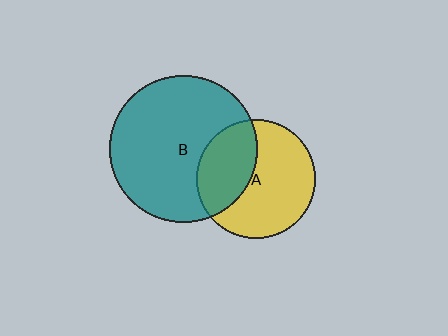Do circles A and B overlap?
Yes.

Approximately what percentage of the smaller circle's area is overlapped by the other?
Approximately 35%.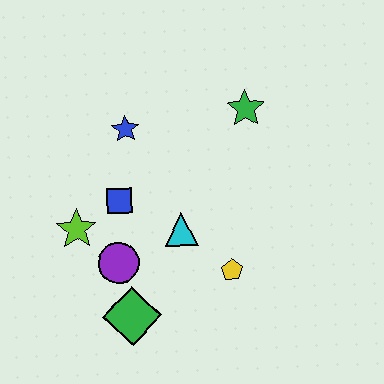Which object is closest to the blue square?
The lime star is closest to the blue square.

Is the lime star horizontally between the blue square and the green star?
No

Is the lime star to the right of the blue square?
No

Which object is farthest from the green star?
The green diamond is farthest from the green star.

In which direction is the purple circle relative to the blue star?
The purple circle is below the blue star.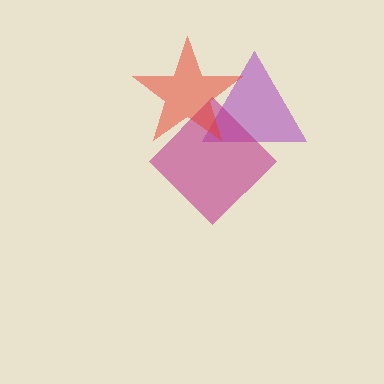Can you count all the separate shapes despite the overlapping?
Yes, there are 3 separate shapes.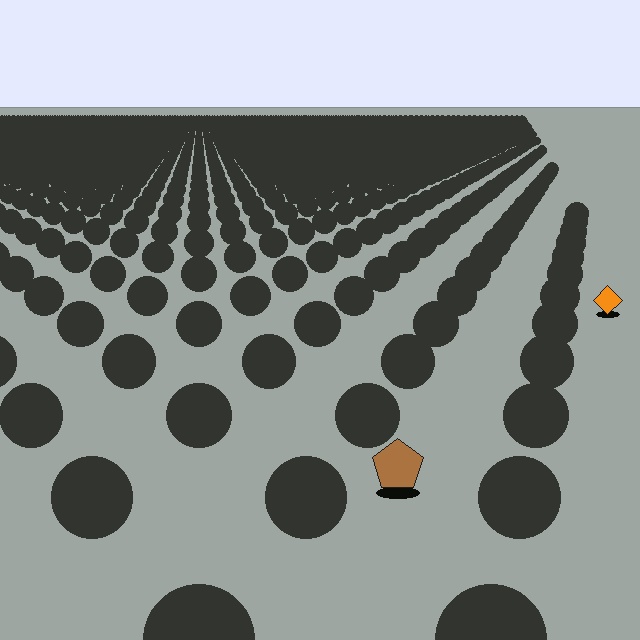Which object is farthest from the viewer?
The orange diamond is farthest from the viewer. It appears smaller and the ground texture around it is denser.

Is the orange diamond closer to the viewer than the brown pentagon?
No. The brown pentagon is closer — you can tell from the texture gradient: the ground texture is coarser near it.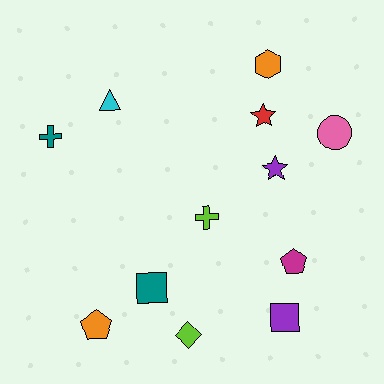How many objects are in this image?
There are 12 objects.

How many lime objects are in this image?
There are 2 lime objects.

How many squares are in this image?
There are 2 squares.